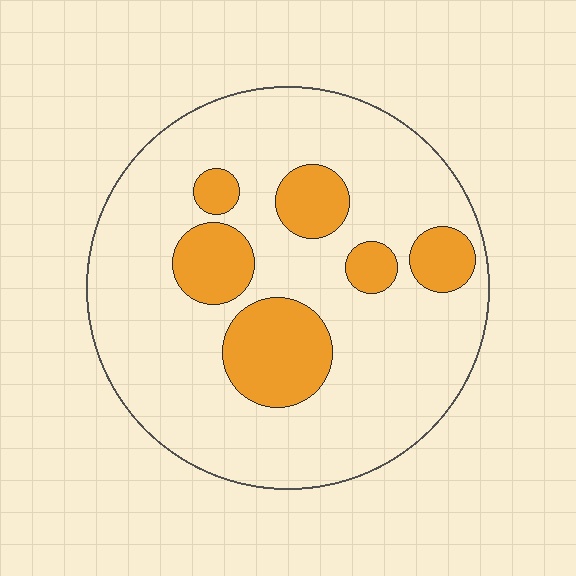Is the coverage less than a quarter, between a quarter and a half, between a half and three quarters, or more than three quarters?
Less than a quarter.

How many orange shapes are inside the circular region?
6.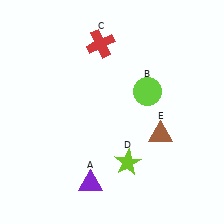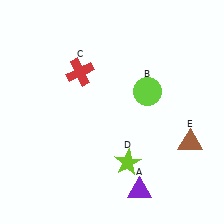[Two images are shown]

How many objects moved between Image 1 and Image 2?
3 objects moved between the two images.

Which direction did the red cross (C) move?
The red cross (C) moved down.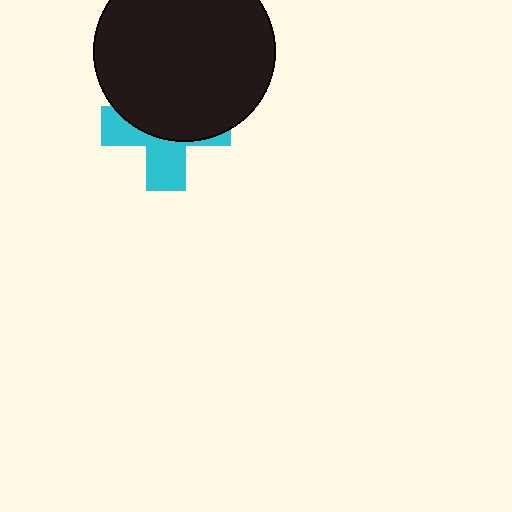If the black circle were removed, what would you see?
You would see the complete cyan cross.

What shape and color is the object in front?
The object in front is a black circle.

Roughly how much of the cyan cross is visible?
A small part of it is visible (roughly 42%).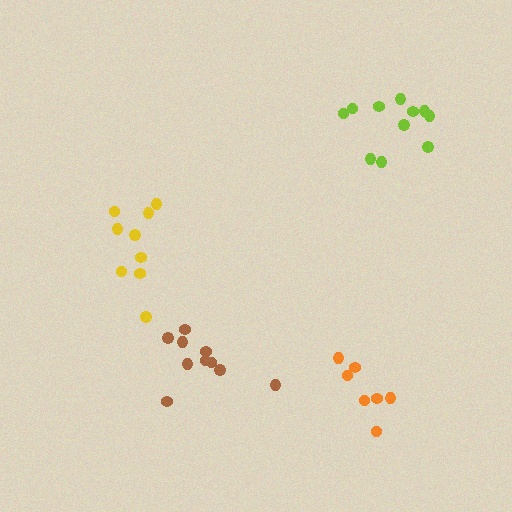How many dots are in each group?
Group 1: 9 dots, Group 2: 10 dots, Group 3: 7 dots, Group 4: 11 dots (37 total).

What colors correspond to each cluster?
The clusters are colored: yellow, brown, orange, lime.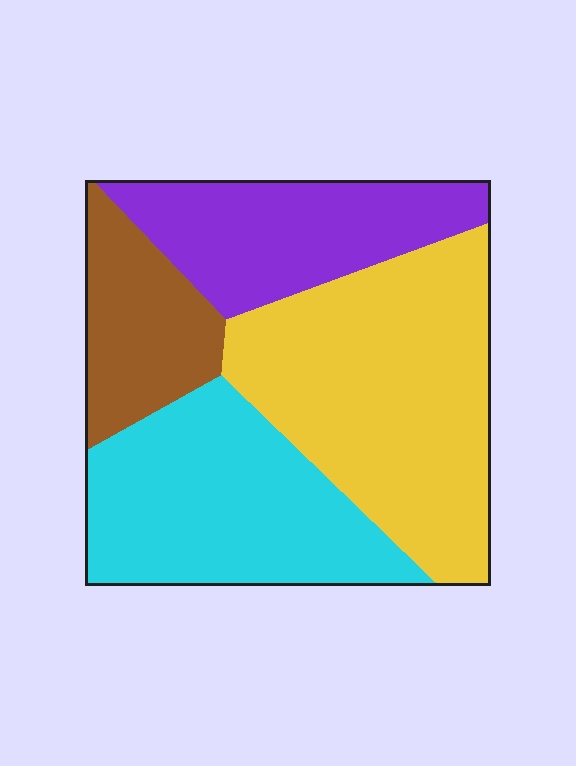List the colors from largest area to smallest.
From largest to smallest: yellow, cyan, purple, brown.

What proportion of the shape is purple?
Purple takes up about one fifth (1/5) of the shape.